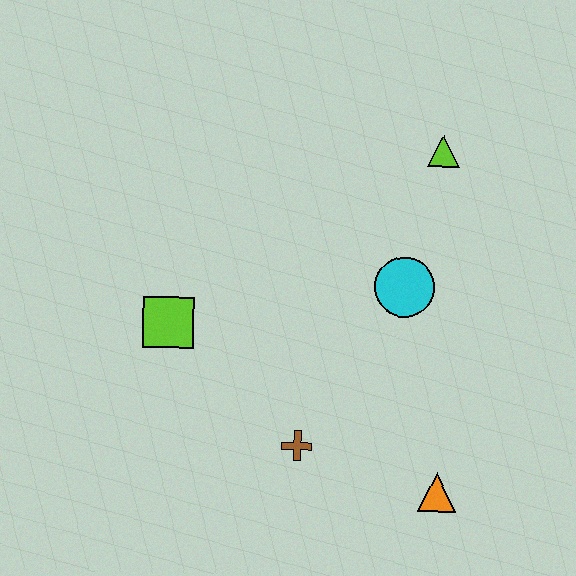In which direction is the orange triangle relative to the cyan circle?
The orange triangle is below the cyan circle.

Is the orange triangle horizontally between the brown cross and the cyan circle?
No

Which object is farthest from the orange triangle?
The lime triangle is farthest from the orange triangle.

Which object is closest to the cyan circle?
The lime triangle is closest to the cyan circle.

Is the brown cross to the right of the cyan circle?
No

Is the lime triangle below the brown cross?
No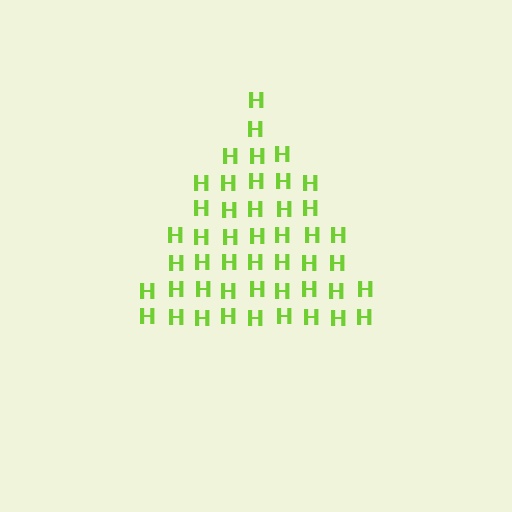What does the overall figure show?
The overall figure shows a triangle.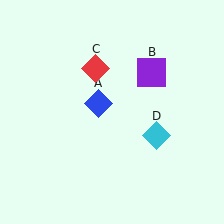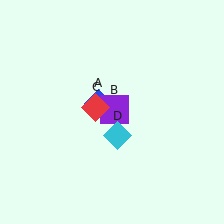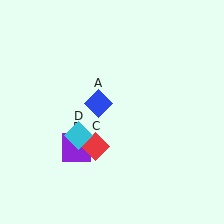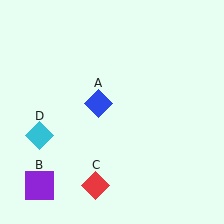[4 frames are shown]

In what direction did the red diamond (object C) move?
The red diamond (object C) moved down.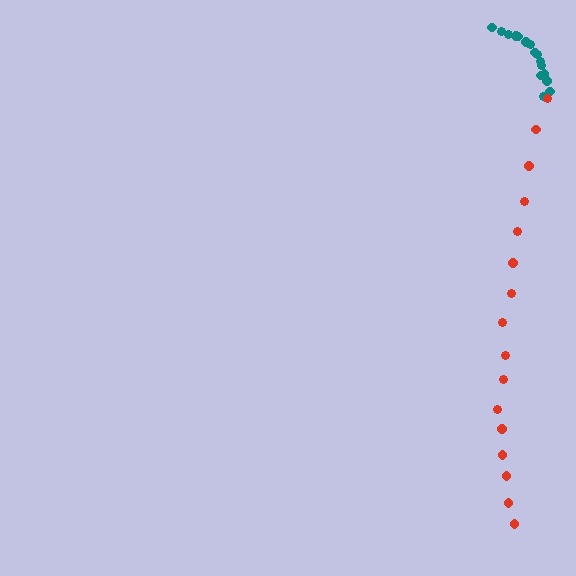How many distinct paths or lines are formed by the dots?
There are 2 distinct paths.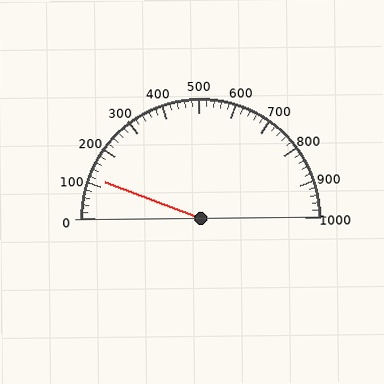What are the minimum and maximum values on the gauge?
The gauge ranges from 0 to 1000.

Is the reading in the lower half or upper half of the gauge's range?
The reading is in the lower half of the range (0 to 1000).